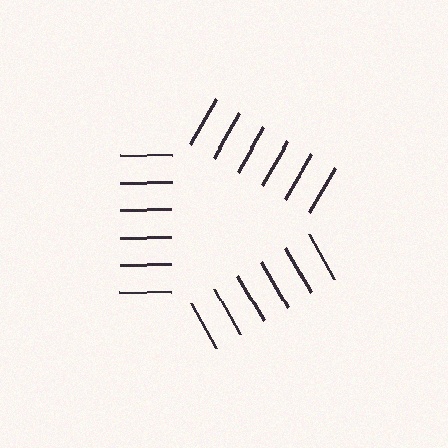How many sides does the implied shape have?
3 sides — the line-ends trace a triangle.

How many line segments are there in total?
18 — 6 along each of the 3 edges.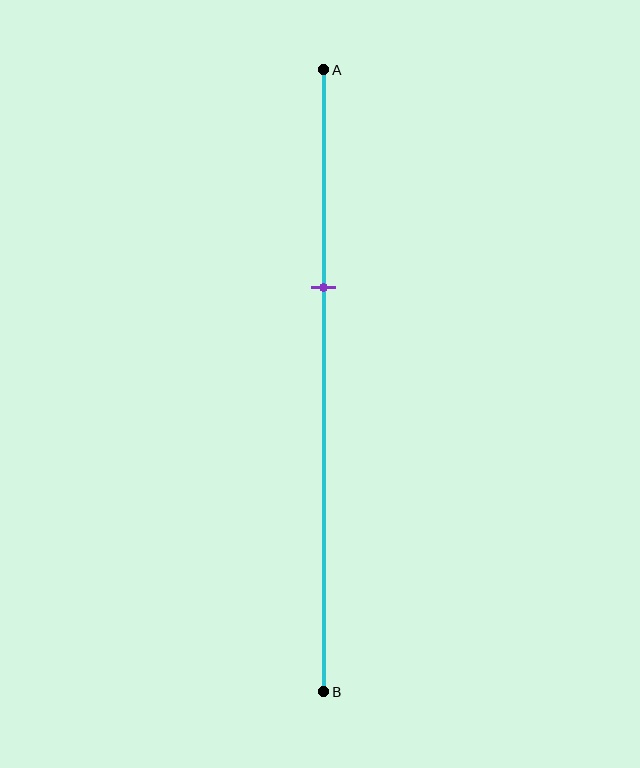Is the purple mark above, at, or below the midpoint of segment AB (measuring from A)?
The purple mark is above the midpoint of segment AB.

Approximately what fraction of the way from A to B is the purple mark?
The purple mark is approximately 35% of the way from A to B.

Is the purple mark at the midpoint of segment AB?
No, the mark is at about 35% from A, not at the 50% midpoint.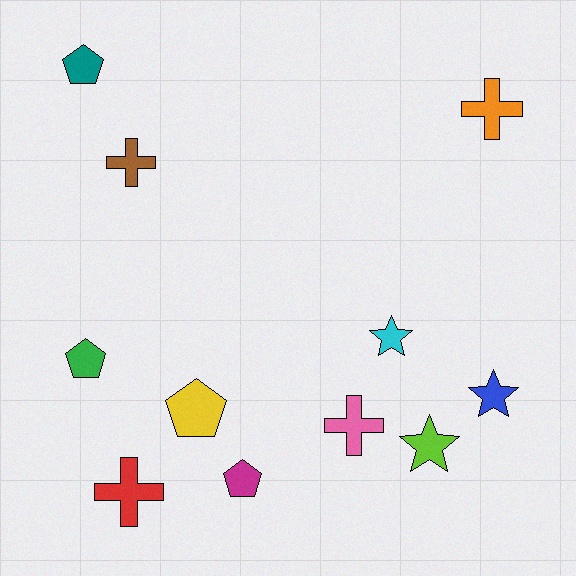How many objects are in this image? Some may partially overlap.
There are 11 objects.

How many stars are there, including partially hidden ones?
There are 3 stars.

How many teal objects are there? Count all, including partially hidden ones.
There is 1 teal object.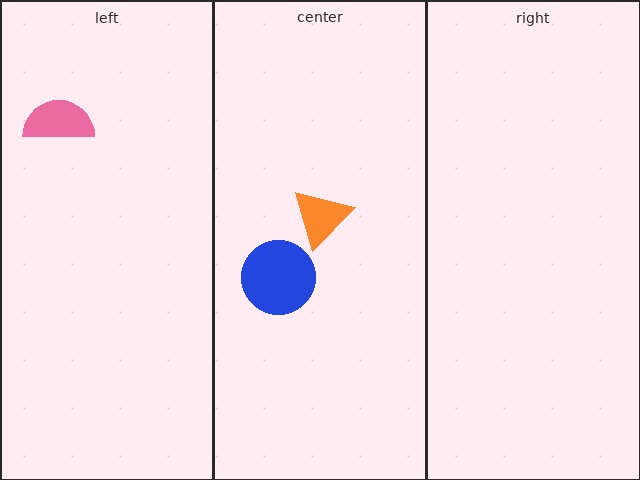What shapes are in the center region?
The blue circle, the orange triangle.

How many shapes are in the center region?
2.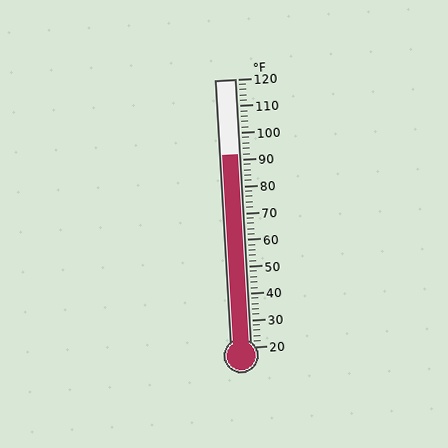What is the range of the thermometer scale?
The thermometer scale ranges from 20°F to 120°F.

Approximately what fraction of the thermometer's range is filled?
The thermometer is filled to approximately 70% of its range.